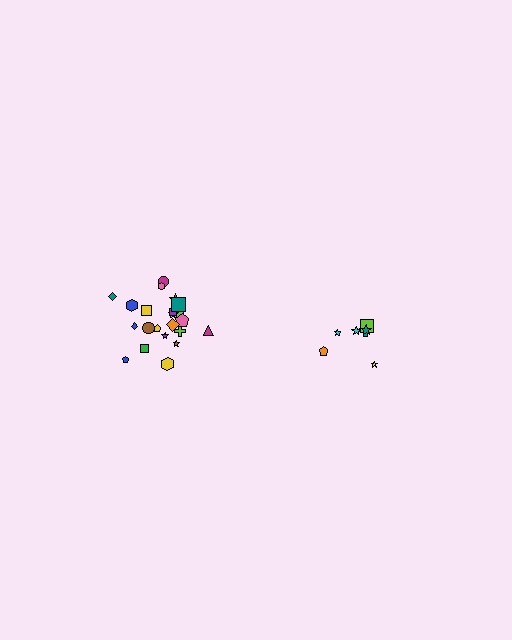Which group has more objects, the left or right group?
The left group.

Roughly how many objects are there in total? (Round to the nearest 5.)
Roughly 30 objects in total.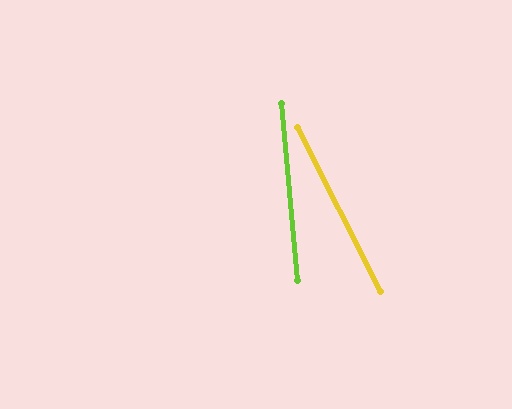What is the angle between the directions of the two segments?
Approximately 22 degrees.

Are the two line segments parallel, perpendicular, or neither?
Neither parallel nor perpendicular — they differ by about 22°.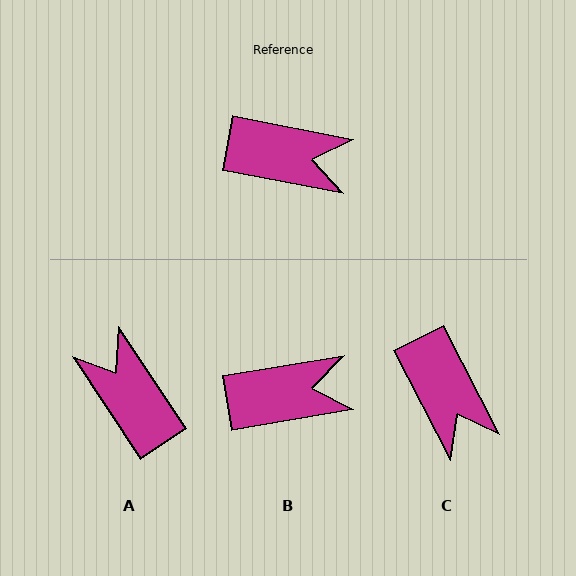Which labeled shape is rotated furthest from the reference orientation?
A, about 135 degrees away.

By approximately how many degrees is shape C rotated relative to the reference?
Approximately 52 degrees clockwise.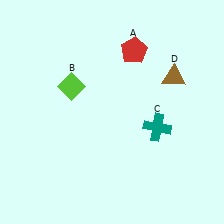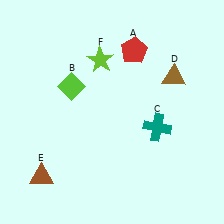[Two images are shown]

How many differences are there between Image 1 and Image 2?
There are 2 differences between the two images.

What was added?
A brown triangle (E), a lime star (F) were added in Image 2.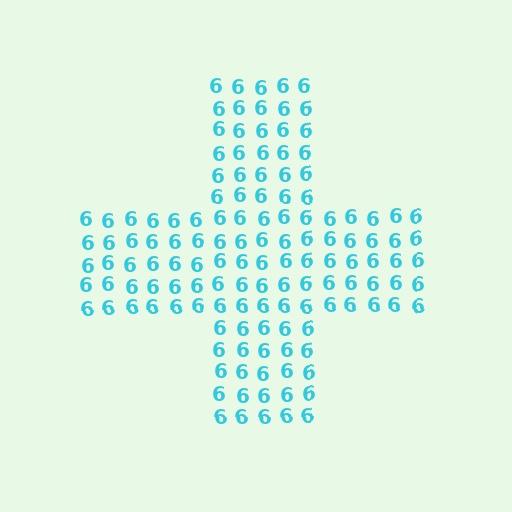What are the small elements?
The small elements are digit 6's.